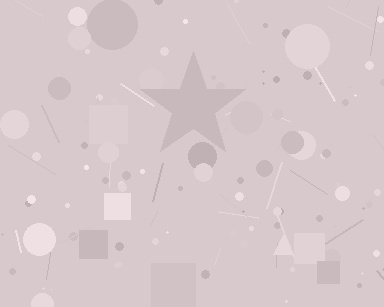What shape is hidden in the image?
A star is hidden in the image.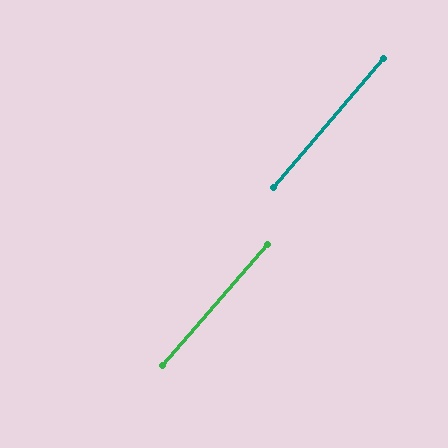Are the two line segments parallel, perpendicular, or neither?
Parallel — their directions differ by only 0.3°.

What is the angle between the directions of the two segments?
Approximately 0 degrees.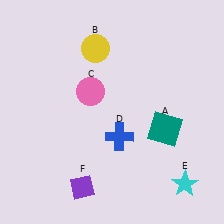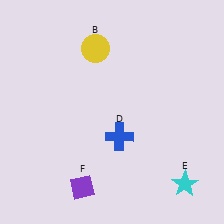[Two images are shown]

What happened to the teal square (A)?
The teal square (A) was removed in Image 2. It was in the bottom-right area of Image 1.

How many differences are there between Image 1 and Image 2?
There are 2 differences between the two images.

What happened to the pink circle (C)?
The pink circle (C) was removed in Image 2. It was in the top-left area of Image 1.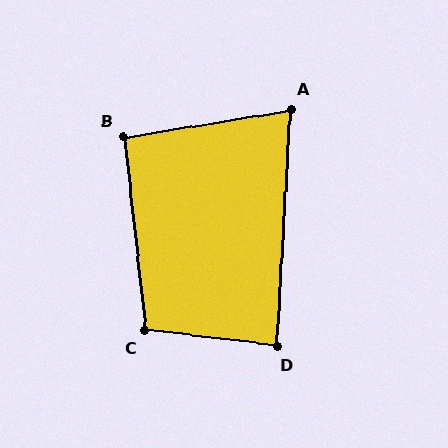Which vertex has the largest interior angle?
C, at approximately 103 degrees.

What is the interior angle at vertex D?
Approximately 87 degrees (approximately right).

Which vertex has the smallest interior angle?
A, at approximately 77 degrees.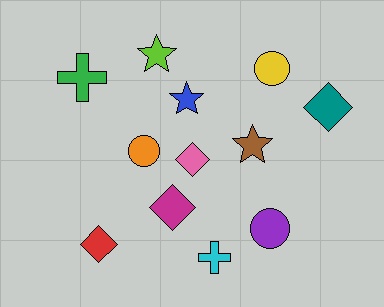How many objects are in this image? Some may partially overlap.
There are 12 objects.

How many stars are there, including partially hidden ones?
There are 3 stars.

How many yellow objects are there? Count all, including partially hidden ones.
There is 1 yellow object.